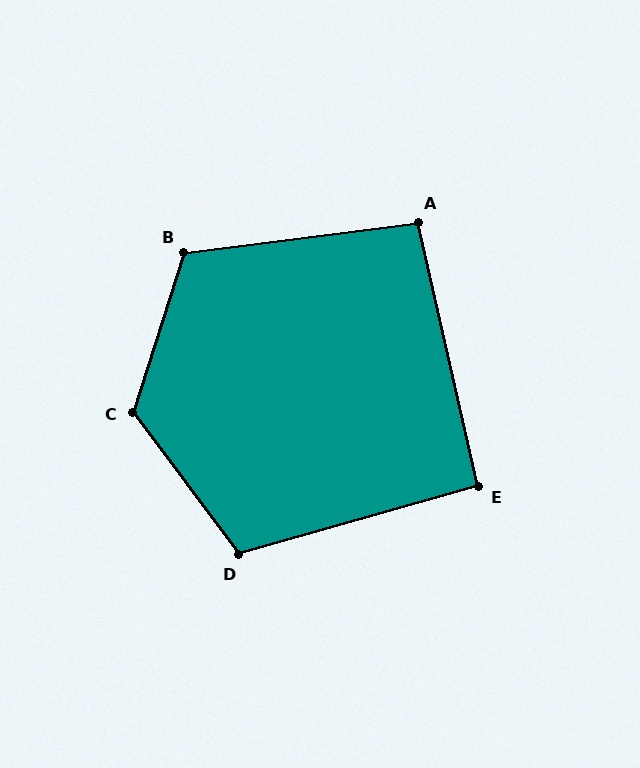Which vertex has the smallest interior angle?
E, at approximately 93 degrees.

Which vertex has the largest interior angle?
C, at approximately 126 degrees.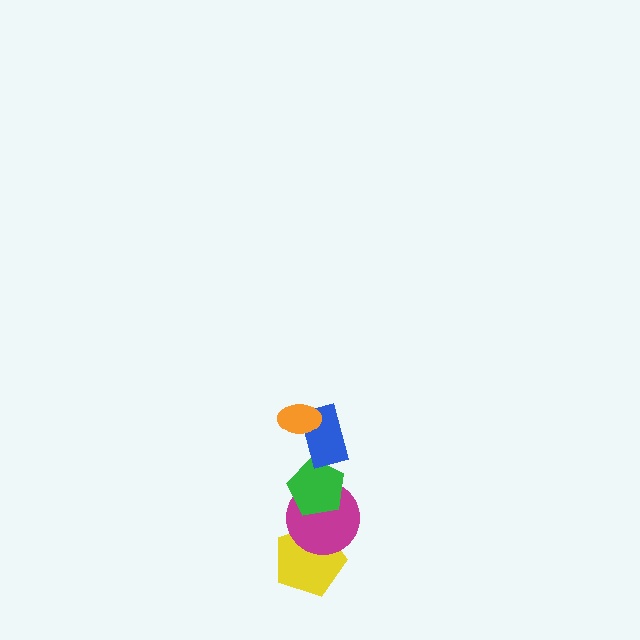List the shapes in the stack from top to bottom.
From top to bottom: the orange ellipse, the blue rectangle, the green pentagon, the magenta circle, the yellow pentagon.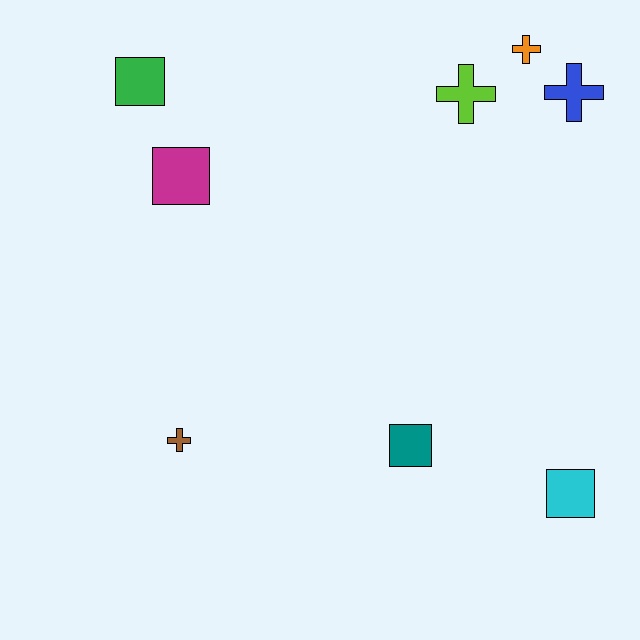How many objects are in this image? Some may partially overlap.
There are 8 objects.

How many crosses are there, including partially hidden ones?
There are 4 crosses.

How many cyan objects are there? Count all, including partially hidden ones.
There is 1 cyan object.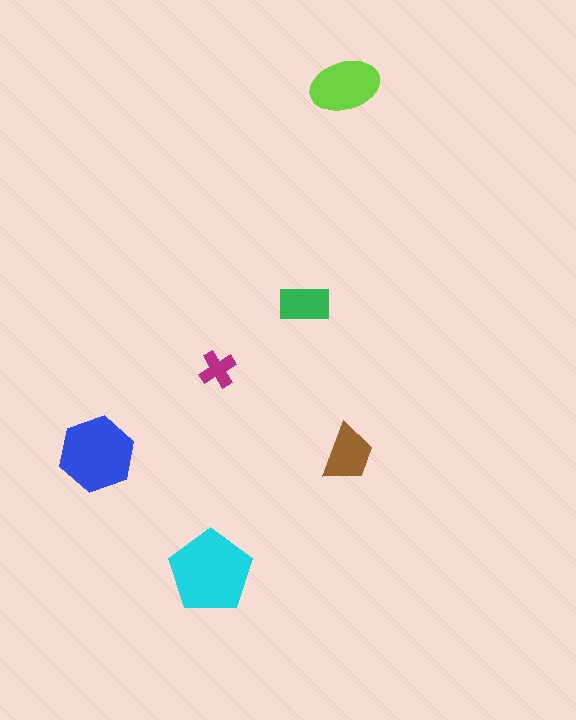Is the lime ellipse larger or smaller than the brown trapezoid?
Larger.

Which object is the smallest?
The magenta cross.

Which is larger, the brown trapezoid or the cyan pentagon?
The cyan pentagon.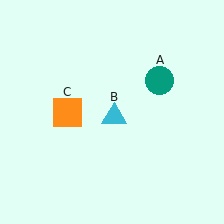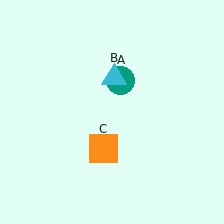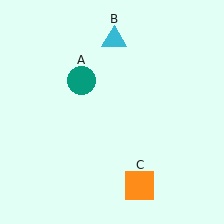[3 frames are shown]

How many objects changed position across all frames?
3 objects changed position: teal circle (object A), cyan triangle (object B), orange square (object C).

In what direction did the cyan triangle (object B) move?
The cyan triangle (object B) moved up.